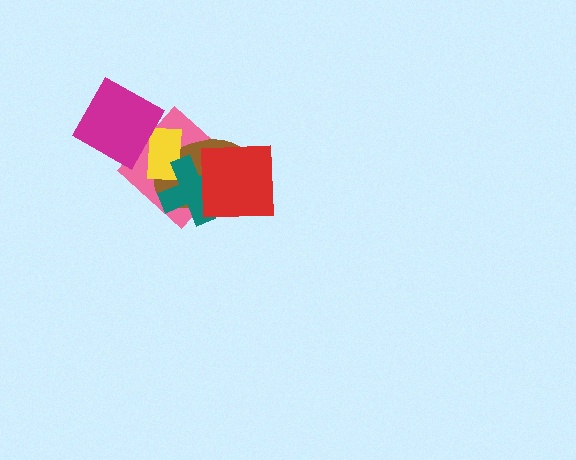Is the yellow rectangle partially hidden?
Yes, it is partially covered by another shape.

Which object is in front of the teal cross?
The red square is in front of the teal cross.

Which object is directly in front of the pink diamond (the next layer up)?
The brown ellipse is directly in front of the pink diamond.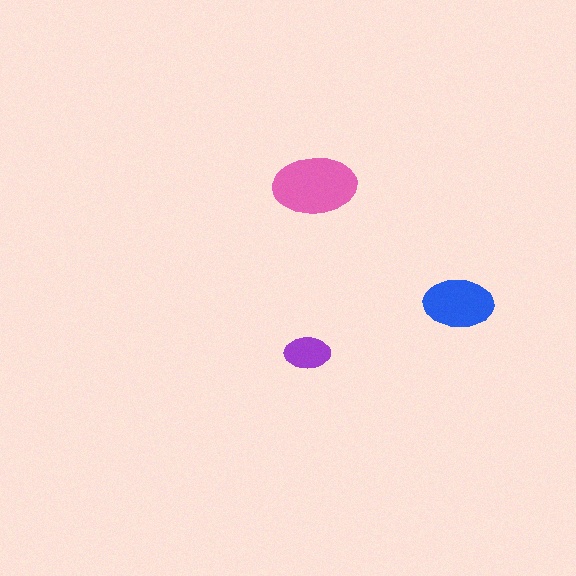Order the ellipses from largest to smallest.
the pink one, the blue one, the purple one.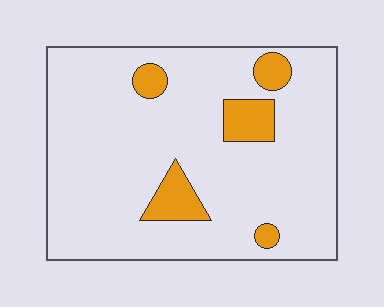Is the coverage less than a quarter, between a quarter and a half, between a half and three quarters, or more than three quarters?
Less than a quarter.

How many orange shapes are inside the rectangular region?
5.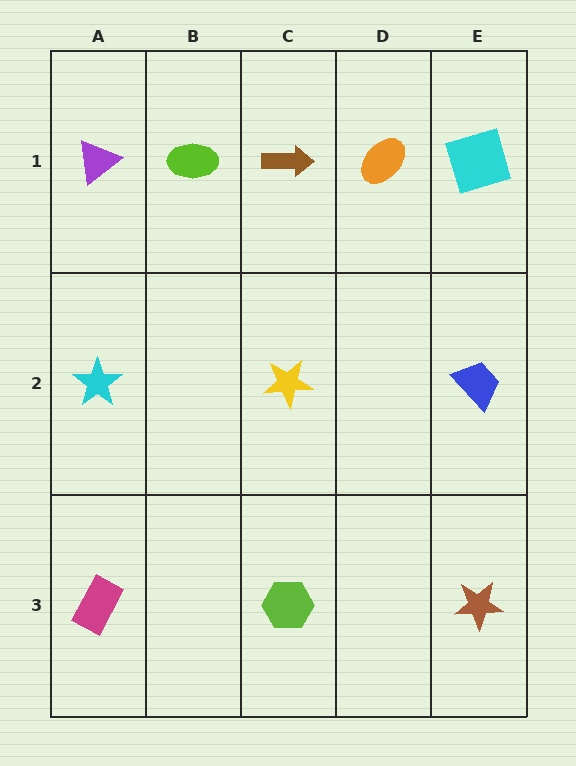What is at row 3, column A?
A magenta rectangle.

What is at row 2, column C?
A yellow star.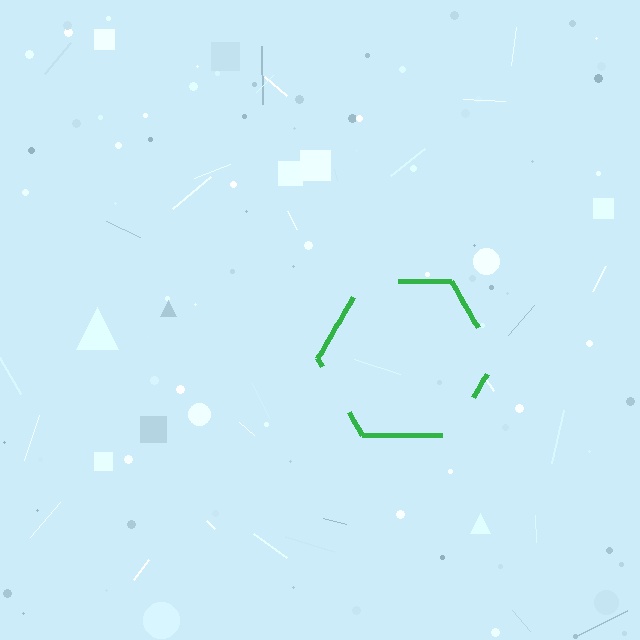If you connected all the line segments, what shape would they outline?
They would outline a hexagon.